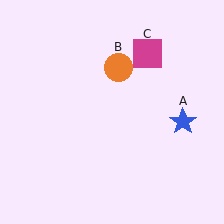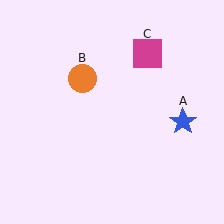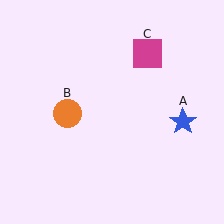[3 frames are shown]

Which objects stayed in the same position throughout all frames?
Blue star (object A) and magenta square (object C) remained stationary.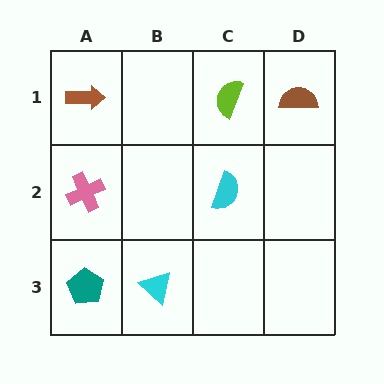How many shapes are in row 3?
2 shapes.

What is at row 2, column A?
A pink cross.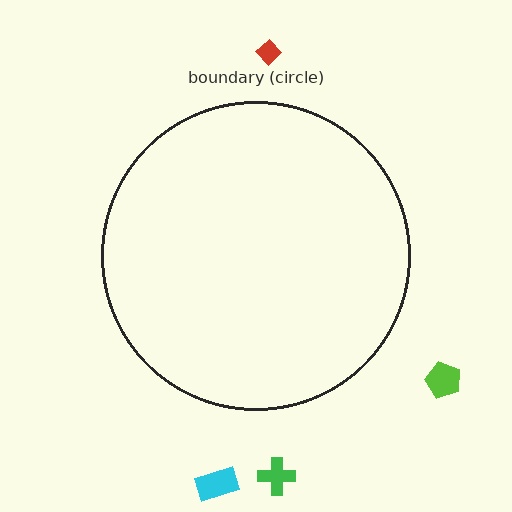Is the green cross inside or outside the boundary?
Outside.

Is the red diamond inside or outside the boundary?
Outside.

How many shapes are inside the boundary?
0 inside, 4 outside.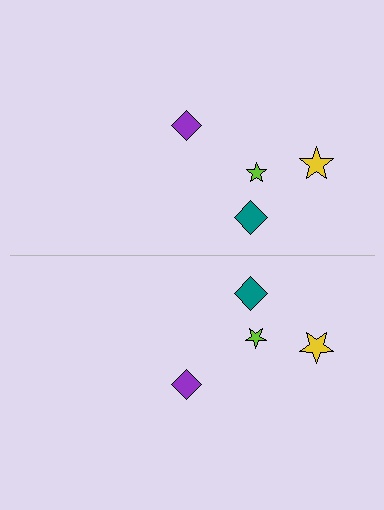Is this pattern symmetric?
Yes, this pattern has bilateral (reflection) symmetry.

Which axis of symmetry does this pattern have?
The pattern has a horizontal axis of symmetry running through the center of the image.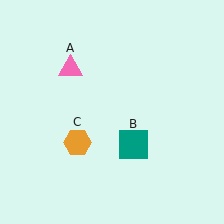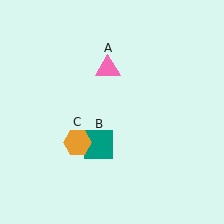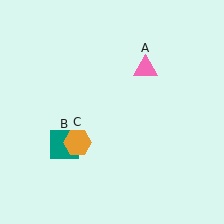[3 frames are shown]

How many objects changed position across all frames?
2 objects changed position: pink triangle (object A), teal square (object B).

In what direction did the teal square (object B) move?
The teal square (object B) moved left.